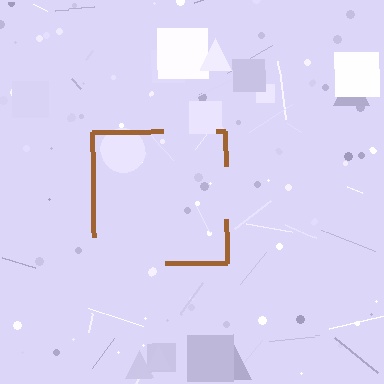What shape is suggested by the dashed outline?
The dashed outline suggests a square.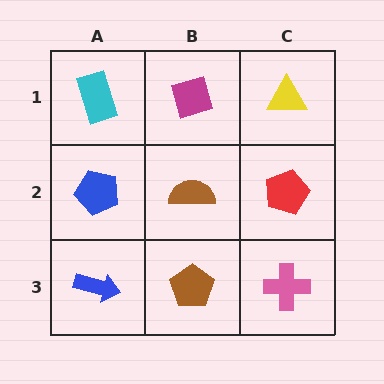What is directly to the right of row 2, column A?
A brown semicircle.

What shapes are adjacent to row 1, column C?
A red pentagon (row 2, column C), a magenta diamond (row 1, column B).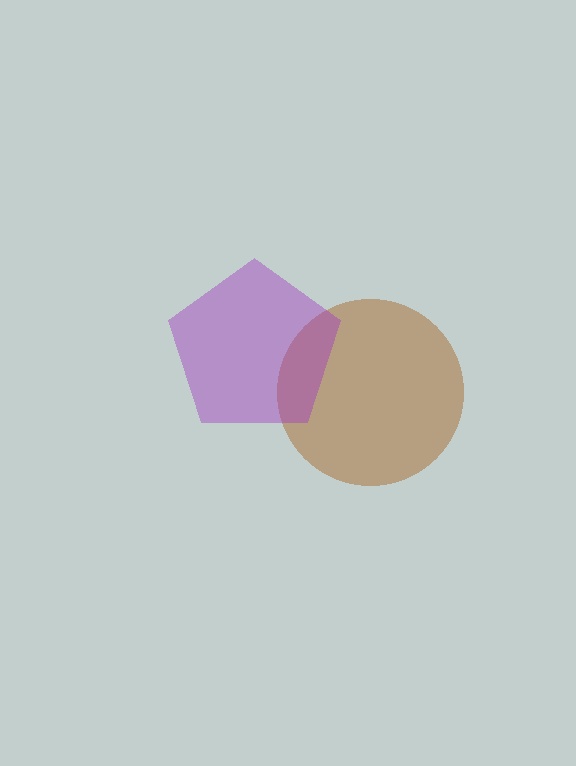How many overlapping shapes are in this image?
There are 2 overlapping shapes in the image.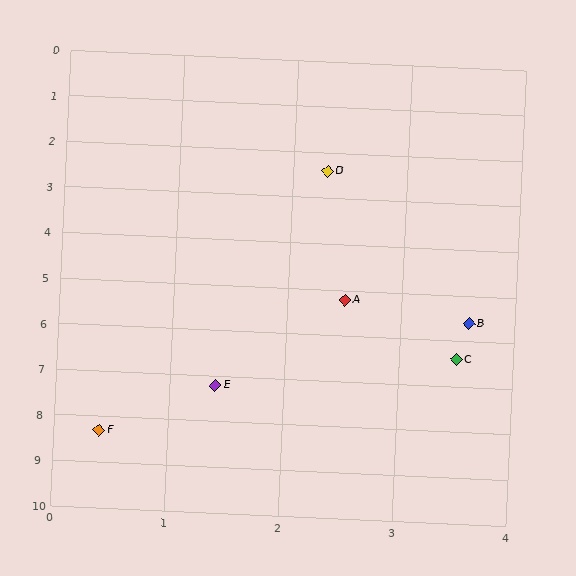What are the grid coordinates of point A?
Point A is at approximately (2.5, 5.2).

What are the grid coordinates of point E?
Point E is at approximately (1.4, 7.2).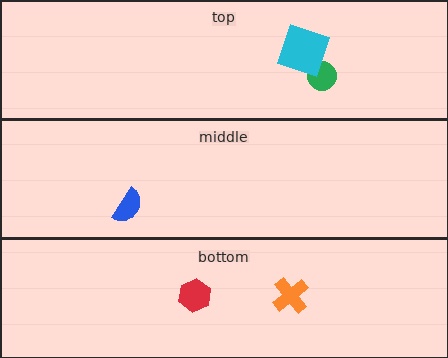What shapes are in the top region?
The green circle, the cyan square.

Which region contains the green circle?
The top region.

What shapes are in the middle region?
The blue semicircle.